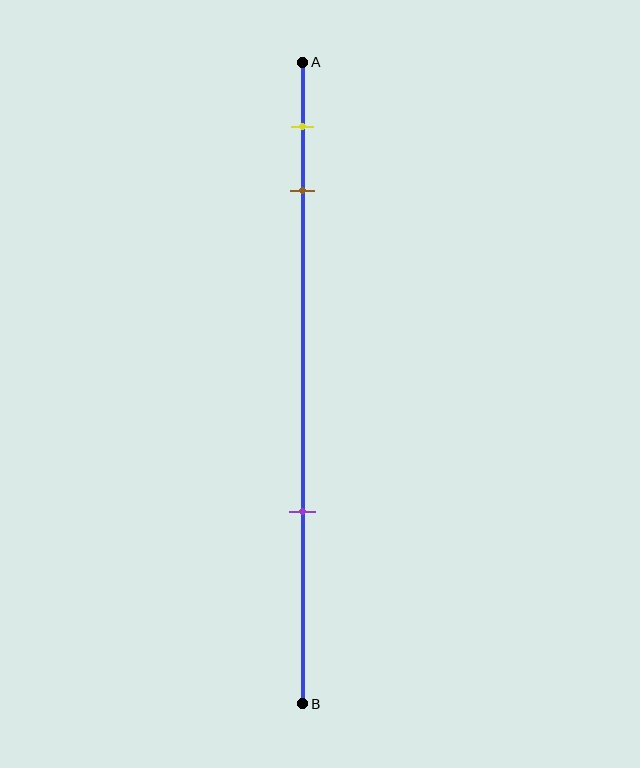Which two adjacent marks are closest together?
The yellow and brown marks are the closest adjacent pair.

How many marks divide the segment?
There are 3 marks dividing the segment.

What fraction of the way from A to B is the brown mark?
The brown mark is approximately 20% (0.2) of the way from A to B.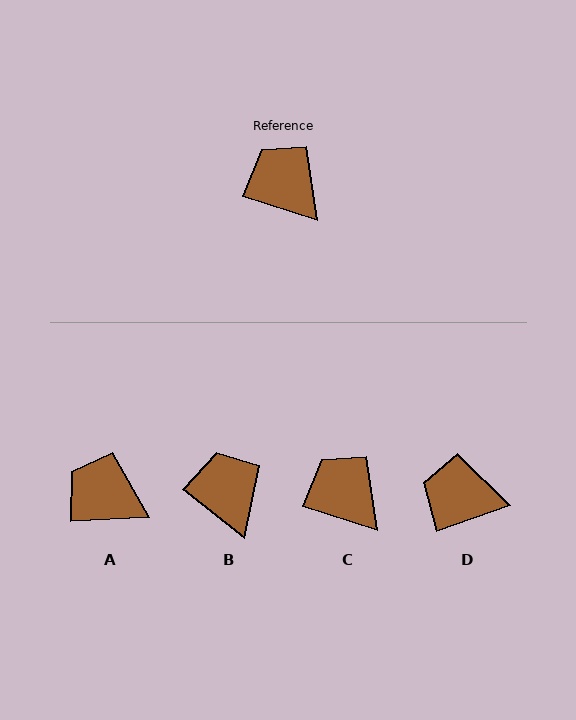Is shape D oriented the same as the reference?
No, it is off by about 37 degrees.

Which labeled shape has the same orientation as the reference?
C.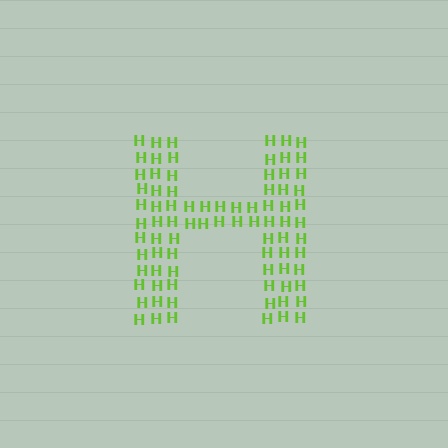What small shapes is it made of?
It is made of small letter H's.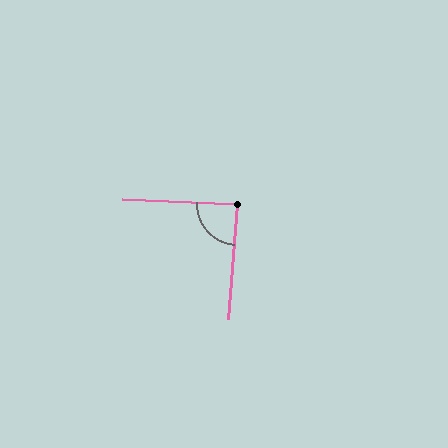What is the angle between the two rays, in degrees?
Approximately 88 degrees.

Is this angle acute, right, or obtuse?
It is approximately a right angle.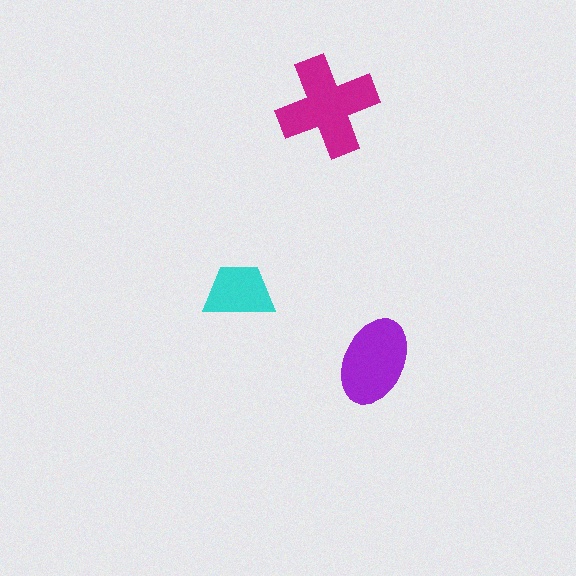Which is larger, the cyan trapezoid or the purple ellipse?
The purple ellipse.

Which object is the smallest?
The cyan trapezoid.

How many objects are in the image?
There are 3 objects in the image.